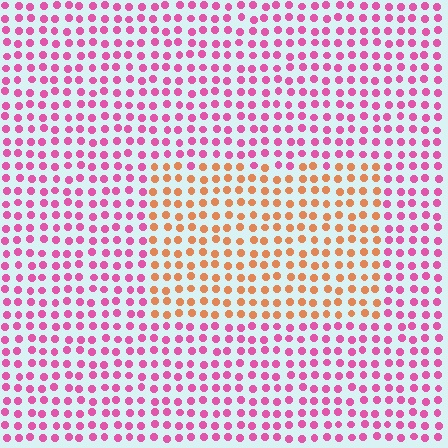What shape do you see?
I see a rectangle.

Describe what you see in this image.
The image is filled with small pink elements in a uniform arrangement. A rectangle-shaped region is visible where the elements are tinted to a slightly different hue, forming a subtle color boundary.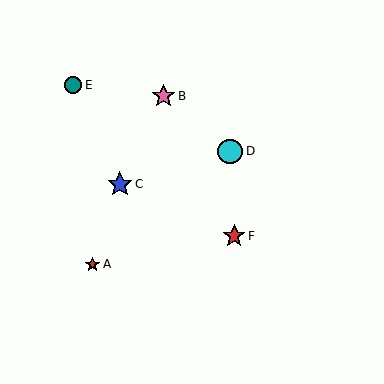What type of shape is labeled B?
Shape B is a pink star.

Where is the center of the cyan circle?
The center of the cyan circle is at (230, 151).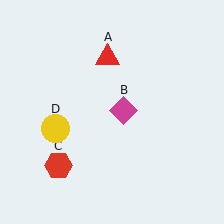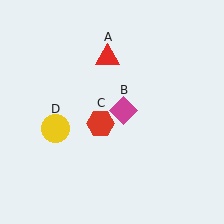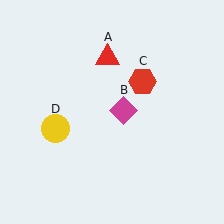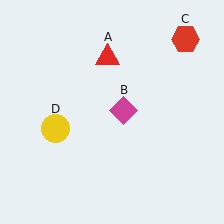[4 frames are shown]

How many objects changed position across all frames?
1 object changed position: red hexagon (object C).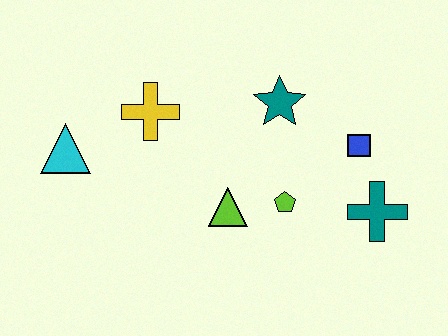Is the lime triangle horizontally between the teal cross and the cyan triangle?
Yes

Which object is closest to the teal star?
The blue square is closest to the teal star.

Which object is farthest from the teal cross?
The cyan triangle is farthest from the teal cross.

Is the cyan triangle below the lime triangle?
No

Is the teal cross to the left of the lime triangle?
No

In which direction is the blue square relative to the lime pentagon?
The blue square is to the right of the lime pentagon.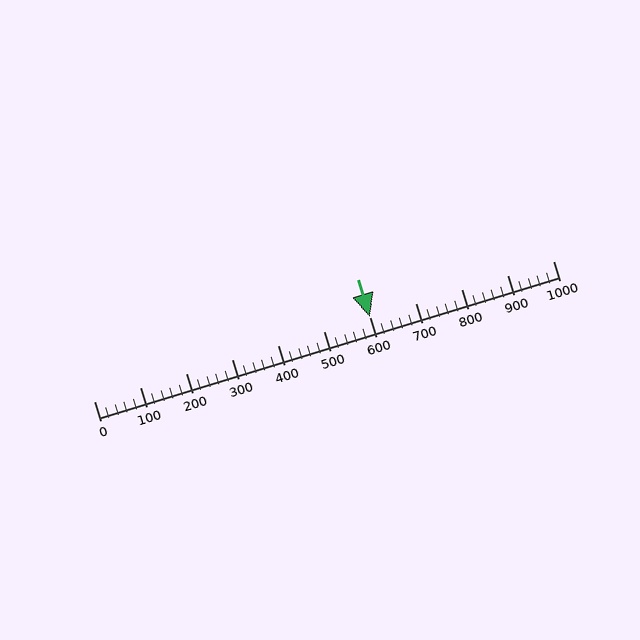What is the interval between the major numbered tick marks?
The major tick marks are spaced 100 units apart.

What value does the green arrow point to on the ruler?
The green arrow points to approximately 600.